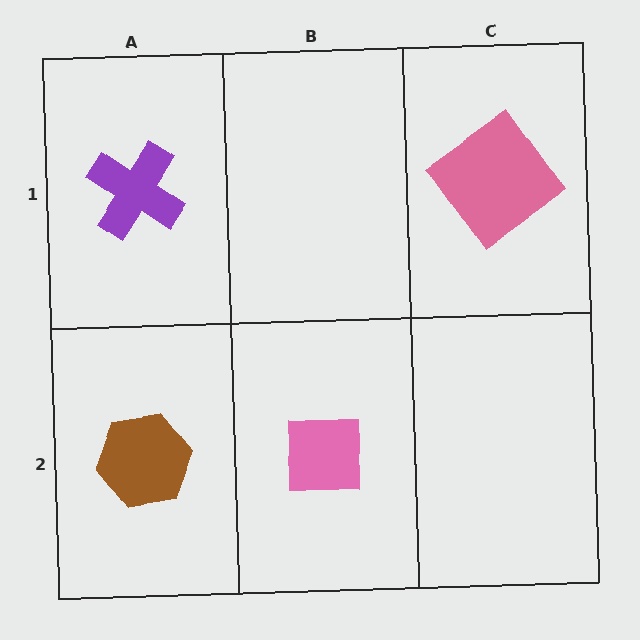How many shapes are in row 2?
2 shapes.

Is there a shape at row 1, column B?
No, that cell is empty.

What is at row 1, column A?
A purple cross.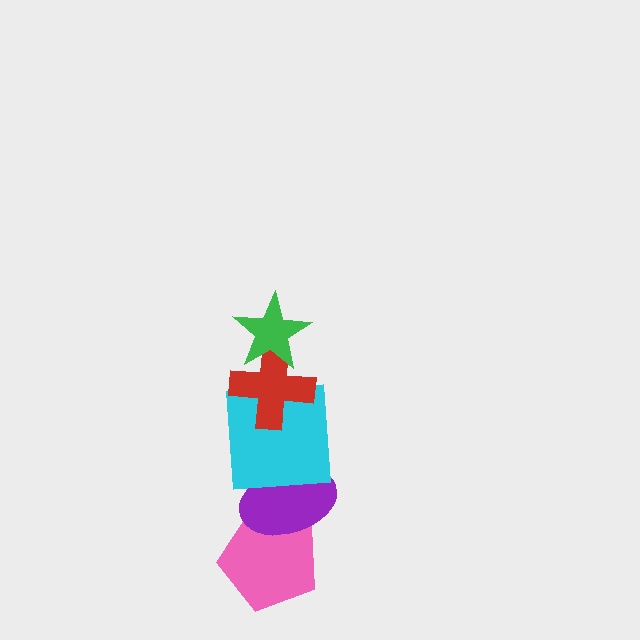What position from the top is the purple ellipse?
The purple ellipse is 4th from the top.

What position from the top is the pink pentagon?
The pink pentagon is 5th from the top.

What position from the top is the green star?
The green star is 1st from the top.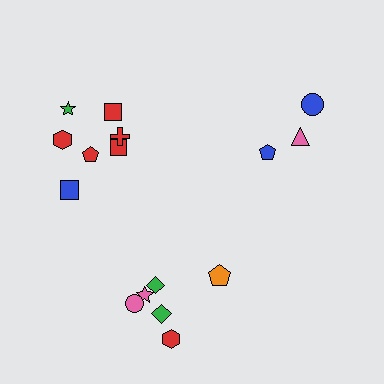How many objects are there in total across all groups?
There are 16 objects.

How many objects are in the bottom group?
There are 6 objects.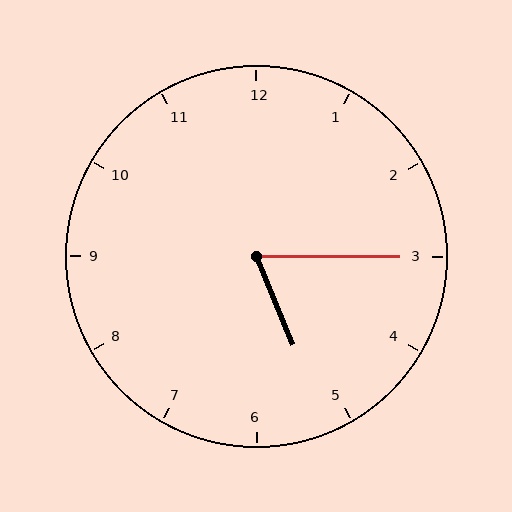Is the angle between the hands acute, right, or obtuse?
It is acute.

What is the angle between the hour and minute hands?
Approximately 68 degrees.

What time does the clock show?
5:15.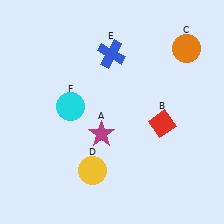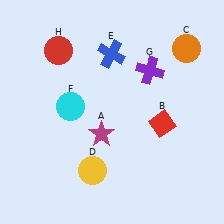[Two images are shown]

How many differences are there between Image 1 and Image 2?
There are 2 differences between the two images.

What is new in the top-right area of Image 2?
A purple cross (G) was added in the top-right area of Image 2.